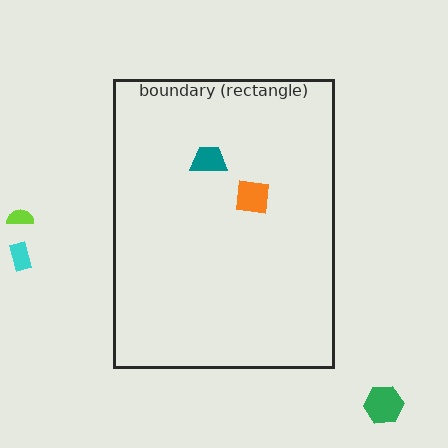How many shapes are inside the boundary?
2 inside, 3 outside.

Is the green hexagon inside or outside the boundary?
Outside.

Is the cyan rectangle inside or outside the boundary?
Outside.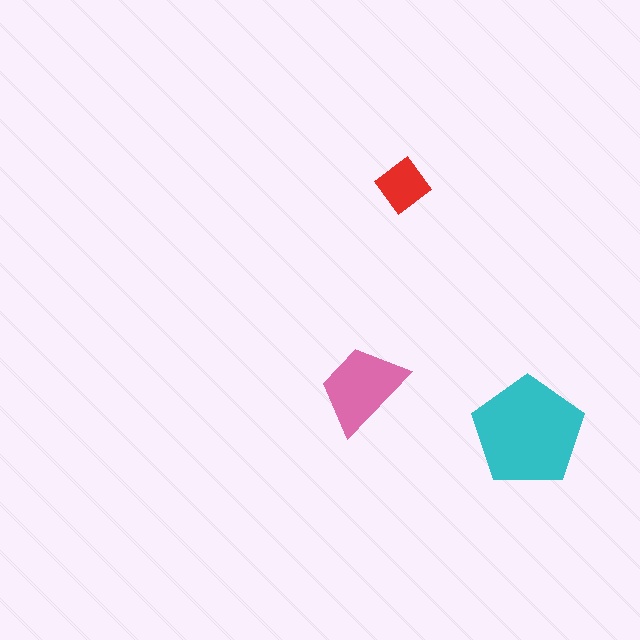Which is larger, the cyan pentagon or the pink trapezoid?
The cyan pentagon.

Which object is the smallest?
The red diamond.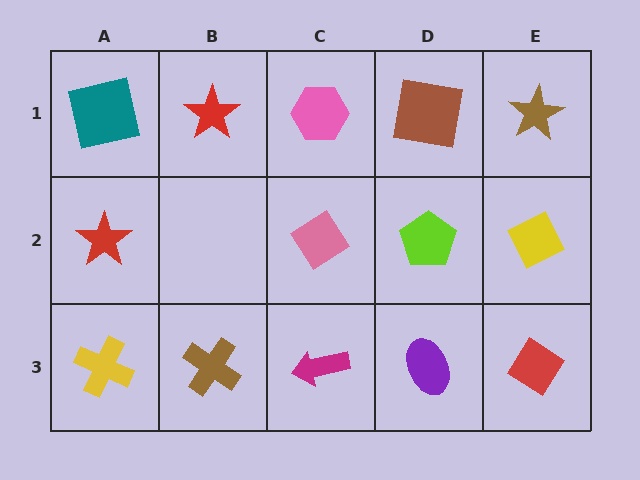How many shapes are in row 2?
4 shapes.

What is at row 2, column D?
A lime pentagon.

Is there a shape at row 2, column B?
No, that cell is empty.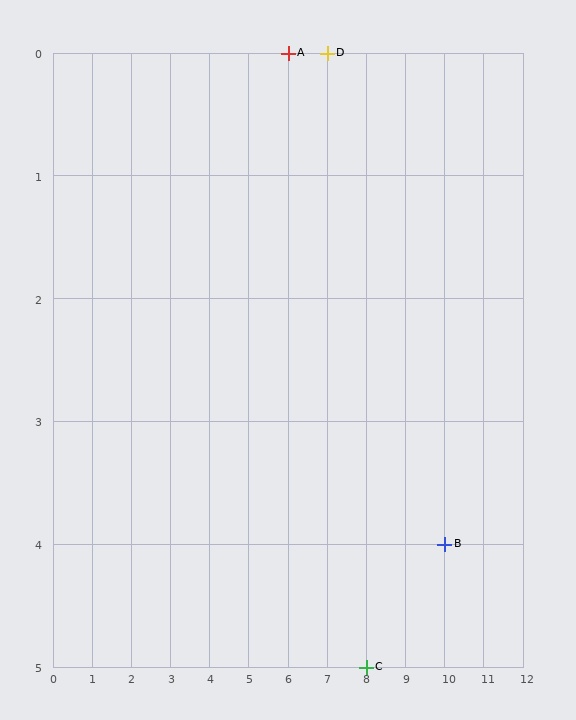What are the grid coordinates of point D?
Point D is at grid coordinates (7, 0).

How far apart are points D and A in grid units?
Points D and A are 1 column apart.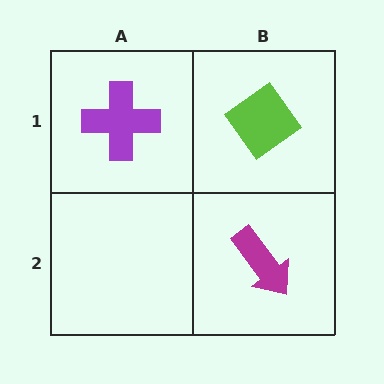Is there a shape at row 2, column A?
No, that cell is empty.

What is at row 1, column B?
A lime diamond.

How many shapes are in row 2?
1 shape.